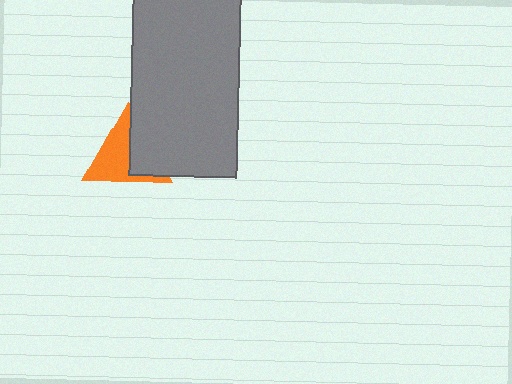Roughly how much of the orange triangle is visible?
About half of it is visible (roughly 59%).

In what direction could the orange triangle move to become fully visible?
The orange triangle could move left. That would shift it out from behind the gray rectangle entirely.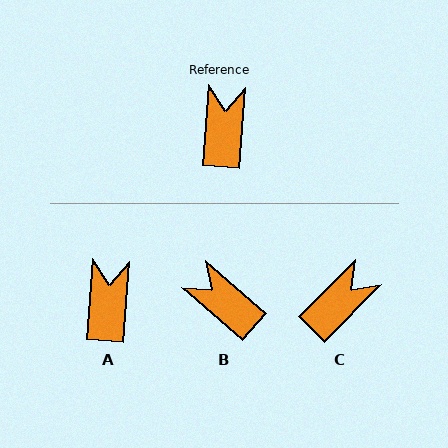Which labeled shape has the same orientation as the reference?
A.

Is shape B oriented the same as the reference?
No, it is off by about 53 degrees.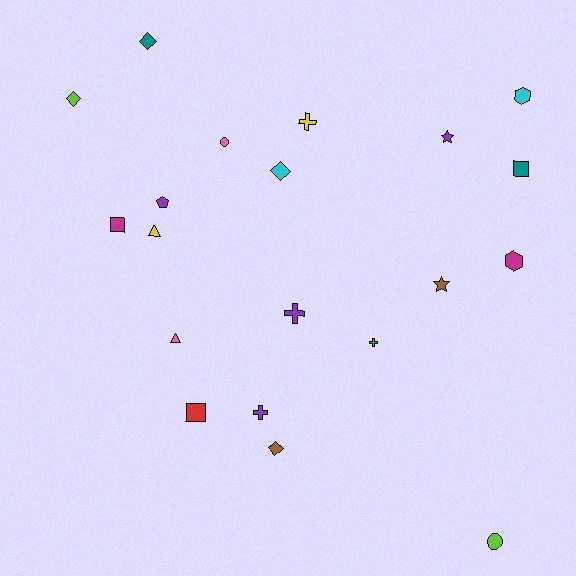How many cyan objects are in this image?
There are 2 cyan objects.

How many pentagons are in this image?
There is 1 pentagon.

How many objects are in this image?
There are 20 objects.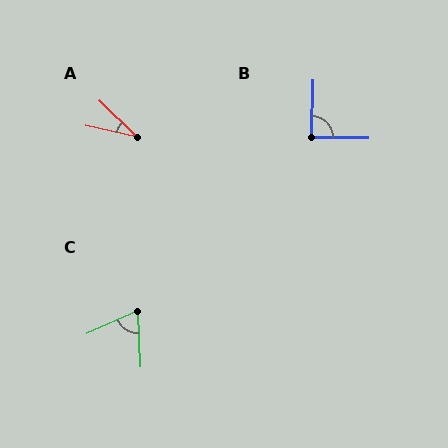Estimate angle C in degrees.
Approximately 69 degrees.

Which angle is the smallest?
A, at approximately 31 degrees.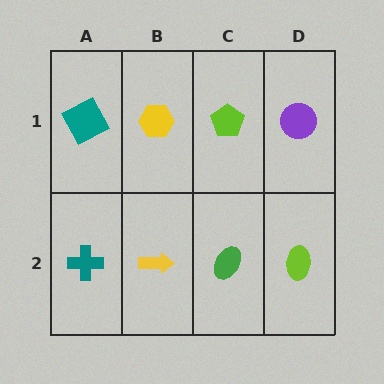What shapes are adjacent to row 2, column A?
A teal square (row 1, column A), a yellow arrow (row 2, column B).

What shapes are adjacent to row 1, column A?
A teal cross (row 2, column A), a yellow hexagon (row 1, column B).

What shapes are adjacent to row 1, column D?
A lime ellipse (row 2, column D), a lime pentagon (row 1, column C).